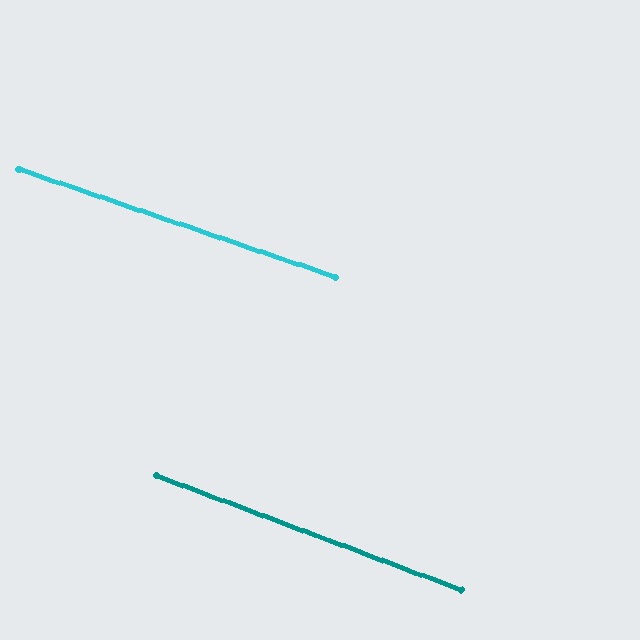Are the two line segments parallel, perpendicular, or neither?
Parallel — their directions differ by only 1.8°.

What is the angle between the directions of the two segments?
Approximately 2 degrees.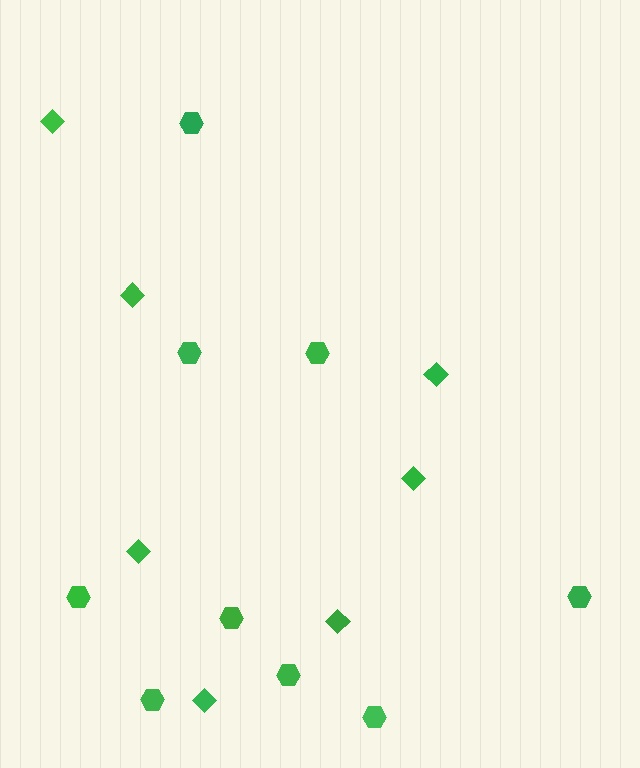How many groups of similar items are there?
There are 2 groups: one group of hexagons (9) and one group of diamonds (7).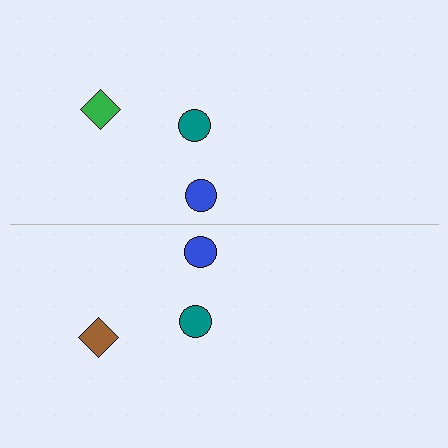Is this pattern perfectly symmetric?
No, the pattern is not perfectly symmetric. The brown diamond on the bottom side breaks the symmetry — its mirror counterpart is green.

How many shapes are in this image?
There are 6 shapes in this image.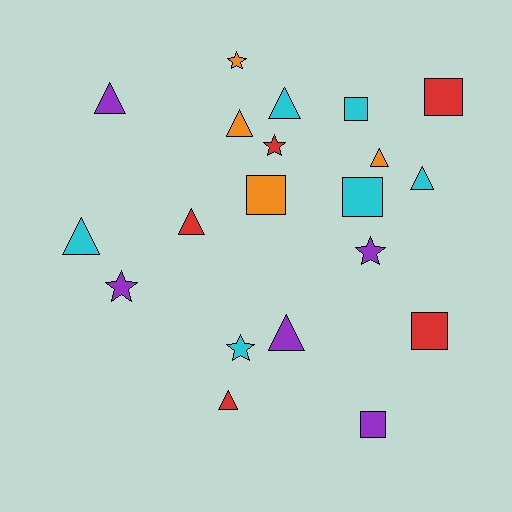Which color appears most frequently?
Cyan, with 6 objects.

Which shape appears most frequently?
Triangle, with 9 objects.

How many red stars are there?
There is 1 red star.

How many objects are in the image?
There are 20 objects.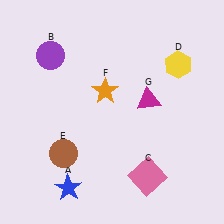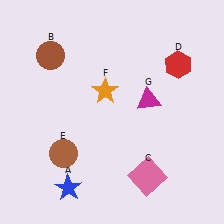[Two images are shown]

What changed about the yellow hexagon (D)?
In Image 1, D is yellow. In Image 2, it changed to red.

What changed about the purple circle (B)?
In Image 1, B is purple. In Image 2, it changed to brown.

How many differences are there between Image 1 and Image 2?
There are 2 differences between the two images.